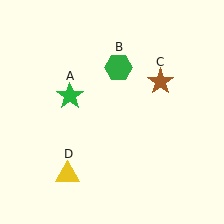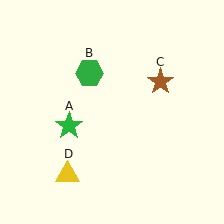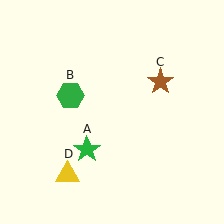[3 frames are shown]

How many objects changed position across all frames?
2 objects changed position: green star (object A), green hexagon (object B).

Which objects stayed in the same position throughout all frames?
Brown star (object C) and yellow triangle (object D) remained stationary.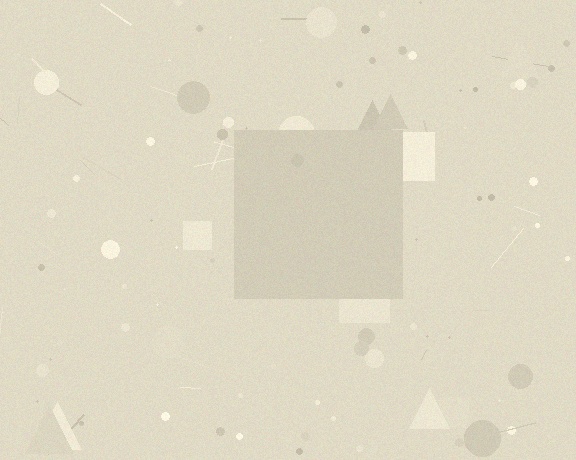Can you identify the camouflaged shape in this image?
The camouflaged shape is a square.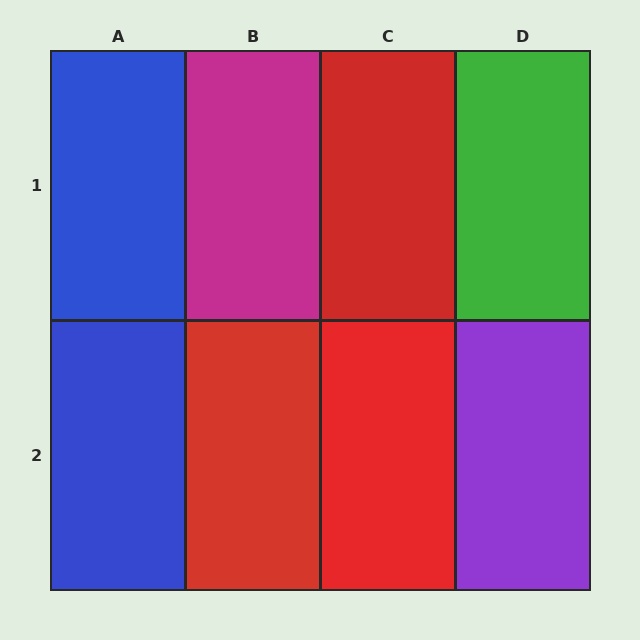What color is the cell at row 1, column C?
Red.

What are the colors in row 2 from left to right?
Blue, red, red, purple.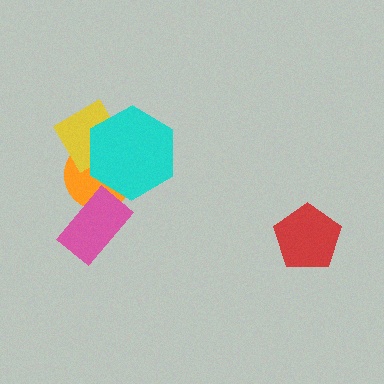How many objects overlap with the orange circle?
3 objects overlap with the orange circle.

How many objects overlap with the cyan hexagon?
2 objects overlap with the cyan hexagon.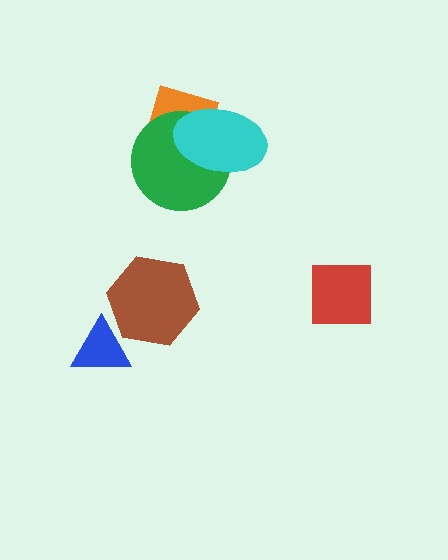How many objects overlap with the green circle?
2 objects overlap with the green circle.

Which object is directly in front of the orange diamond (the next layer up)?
The green circle is directly in front of the orange diamond.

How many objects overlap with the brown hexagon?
1 object overlaps with the brown hexagon.